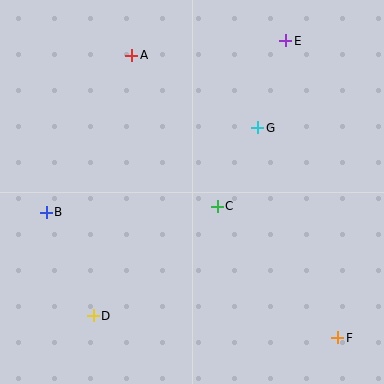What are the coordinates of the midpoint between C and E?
The midpoint between C and E is at (251, 124).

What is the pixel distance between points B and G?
The distance between B and G is 228 pixels.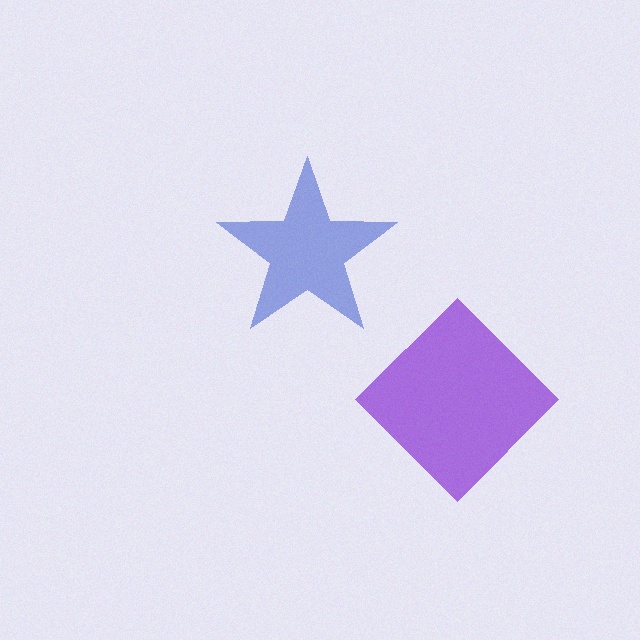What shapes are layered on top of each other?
The layered shapes are: a blue star, a purple diamond.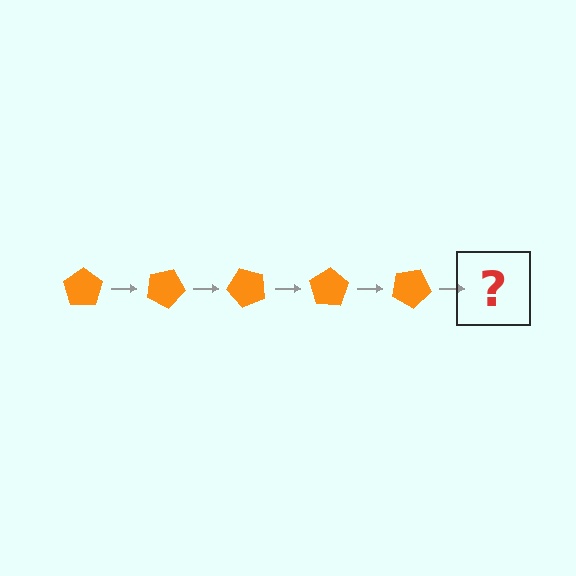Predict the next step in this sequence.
The next step is an orange pentagon rotated 125 degrees.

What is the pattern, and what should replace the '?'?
The pattern is that the pentagon rotates 25 degrees each step. The '?' should be an orange pentagon rotated 125 degrees.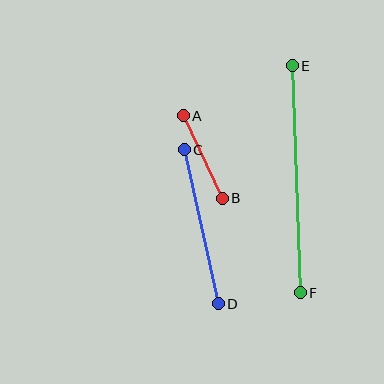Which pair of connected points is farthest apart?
Points E and F are farthest apart.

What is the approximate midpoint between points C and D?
The midpoint is at approximately (201, 227) pixels.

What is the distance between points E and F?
The distance is approximately 227 pixels.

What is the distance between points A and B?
The distance is approximately 91 pixels.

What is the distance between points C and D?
The distance is approximately 158 pixels.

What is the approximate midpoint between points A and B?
The midpoint is at approximately (203, 157) pixels.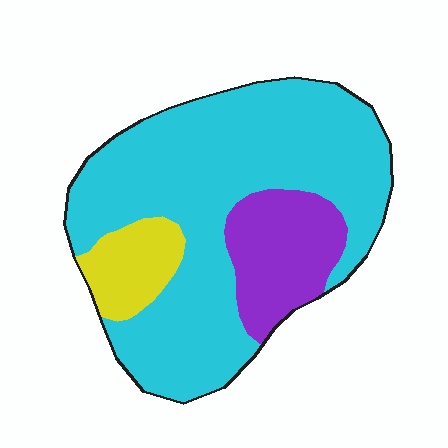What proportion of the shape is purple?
Purple takes up about one sixth (1/6) of the shape.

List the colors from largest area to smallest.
From largest to smallest: cyan, purple, yellow.